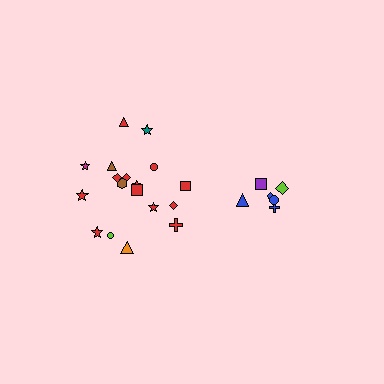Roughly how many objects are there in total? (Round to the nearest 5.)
Roughly 25 objects in total.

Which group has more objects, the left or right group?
The left group.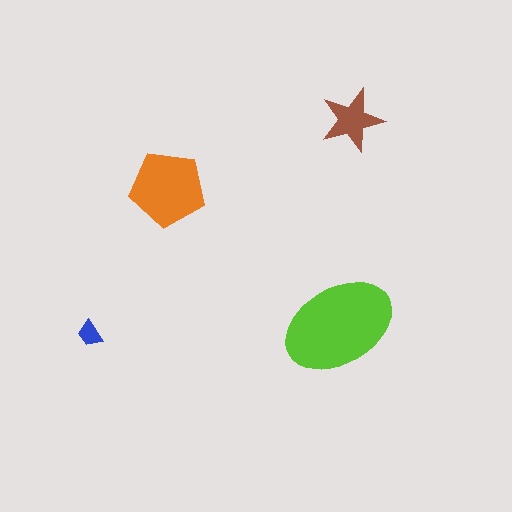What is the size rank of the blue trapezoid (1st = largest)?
4th.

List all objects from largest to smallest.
The lime ellipse, the orange pentagon, the brown star, the blue trapezoid.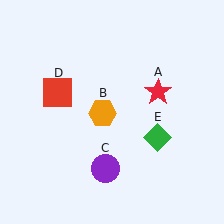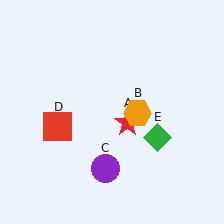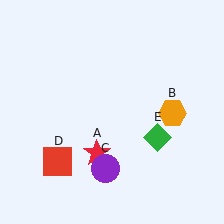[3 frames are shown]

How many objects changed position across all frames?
3 objects changed position: red star (object A), orange hexagon (object B), red square (object D).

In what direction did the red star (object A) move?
The red star (object A) moved down and to the left.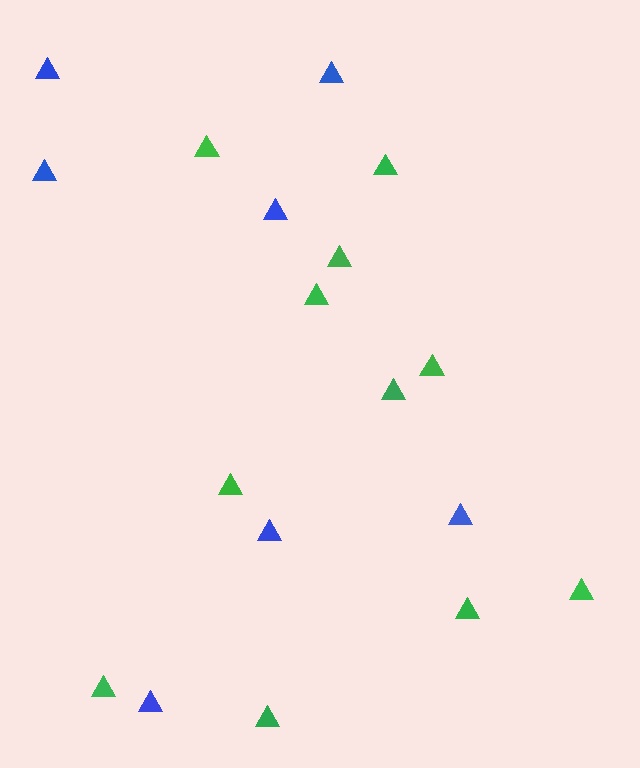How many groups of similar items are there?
There are 2 groups: one group of blue triangles (7) and one group of green triangles (11).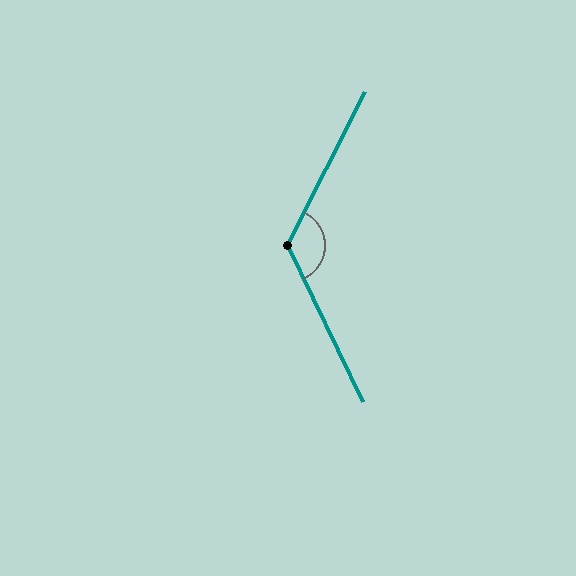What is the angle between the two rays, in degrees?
Approximately 128 degrees.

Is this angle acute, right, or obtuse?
It is obtuse.